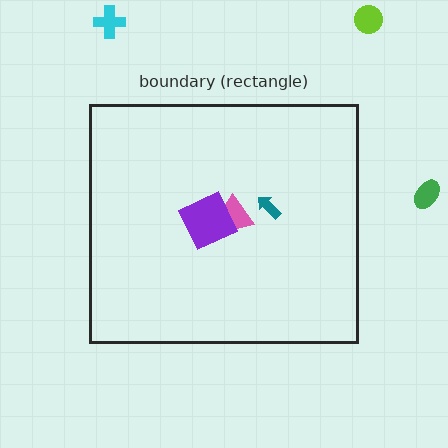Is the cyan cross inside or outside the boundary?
Outside.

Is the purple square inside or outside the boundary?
Inside.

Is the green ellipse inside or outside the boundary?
Outside.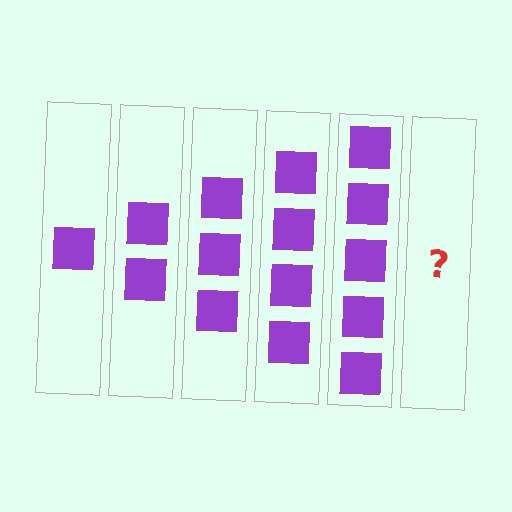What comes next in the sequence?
The next element should be 6 squares.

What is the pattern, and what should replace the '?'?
The pattern is that each step adds one more square. The '?' should be 6 squares.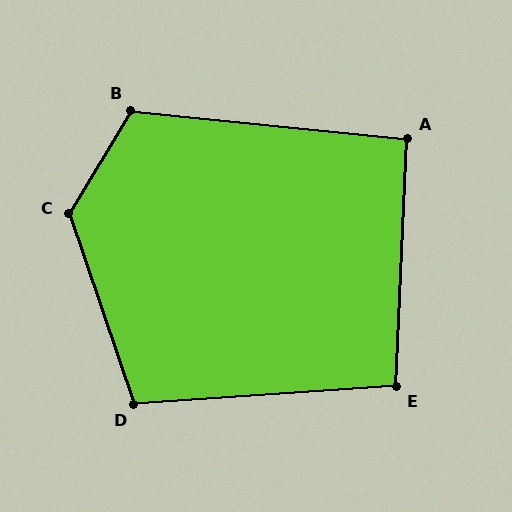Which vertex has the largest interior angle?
C, at approximately 130 degrees.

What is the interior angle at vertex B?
Approximately 115 degrees (obtuse).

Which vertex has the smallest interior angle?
A, at approximately 93 degrees.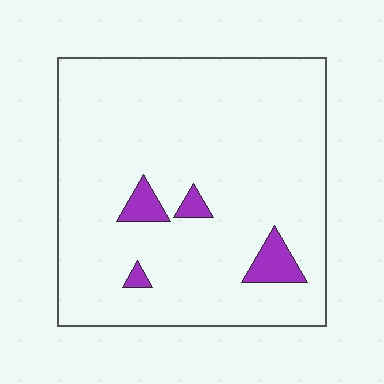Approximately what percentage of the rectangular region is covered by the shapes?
Approximately 5%.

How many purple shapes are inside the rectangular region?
4.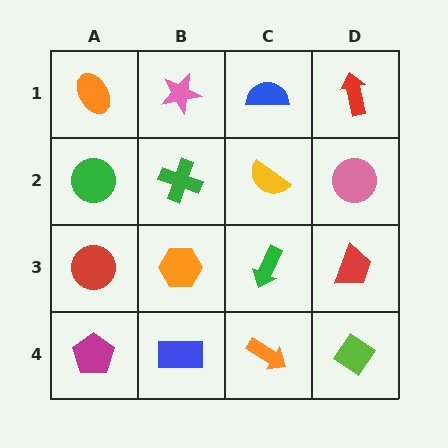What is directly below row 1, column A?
A green circle.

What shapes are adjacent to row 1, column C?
A yellow semicircle (row 2, column C), a pink star (row 1, column B), a red arrow (row 1, column D).